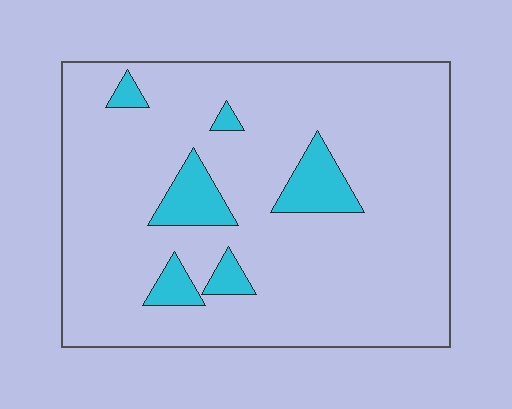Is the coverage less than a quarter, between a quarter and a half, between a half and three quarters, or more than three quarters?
Less than a quarter.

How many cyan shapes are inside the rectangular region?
6.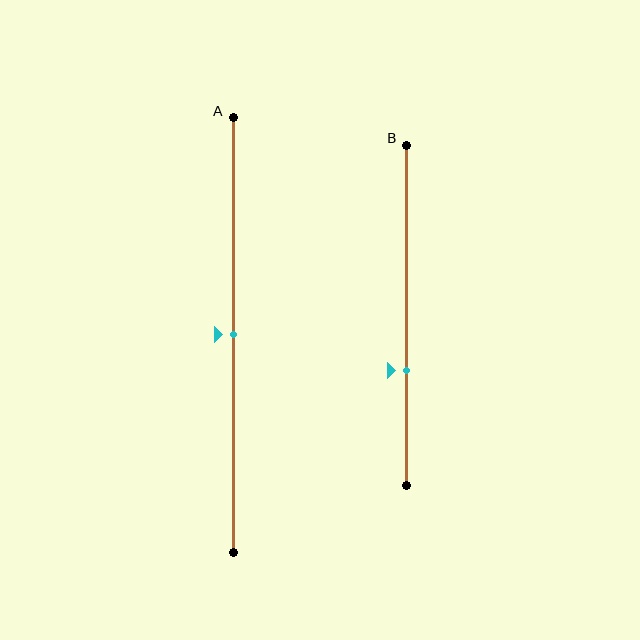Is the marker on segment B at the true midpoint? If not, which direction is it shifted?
No, the marker on segment B is shifted downward by about 16% of the segment length.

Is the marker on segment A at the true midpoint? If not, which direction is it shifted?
Yes, the marker on segment A is at the true midpoint.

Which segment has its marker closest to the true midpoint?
Segment A has its marker closest to the true midpoint.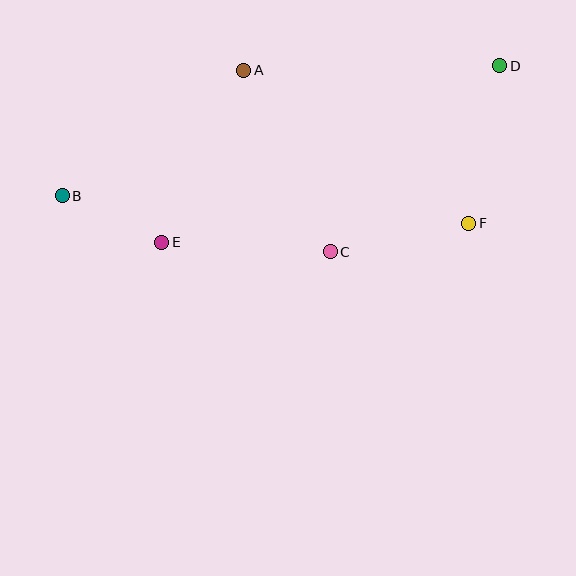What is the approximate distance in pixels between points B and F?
The distance between B and F is approximately 408 pixels.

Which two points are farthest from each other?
Points B and D are farthest from each other.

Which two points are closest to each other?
Points B and E are closest to each other.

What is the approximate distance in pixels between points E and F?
The distance between E and F is approximately 308 pixels.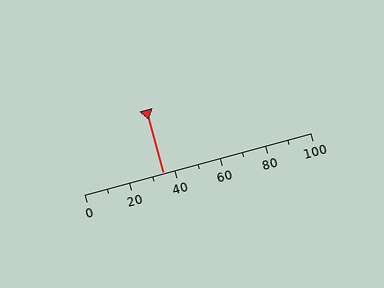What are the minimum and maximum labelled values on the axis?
The axis runs from 0 to 100.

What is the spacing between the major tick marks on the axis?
The major ticks are spaced 20 apart.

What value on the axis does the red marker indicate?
The marker indicates approximately 35.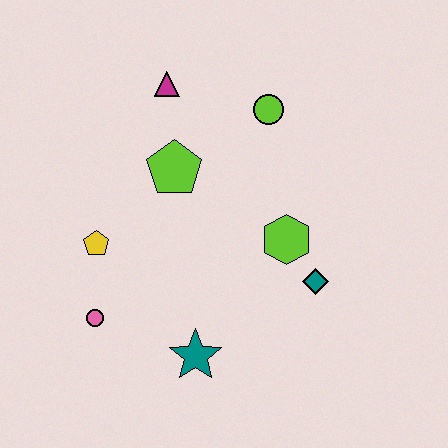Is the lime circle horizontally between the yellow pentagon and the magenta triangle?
No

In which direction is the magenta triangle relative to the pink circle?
The magenta triangle is above the pink circle.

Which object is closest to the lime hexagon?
The teal diamond is closest to the lime hexagon.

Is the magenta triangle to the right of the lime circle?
No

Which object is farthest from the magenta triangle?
The teal star is farthest from the magenta triangle.